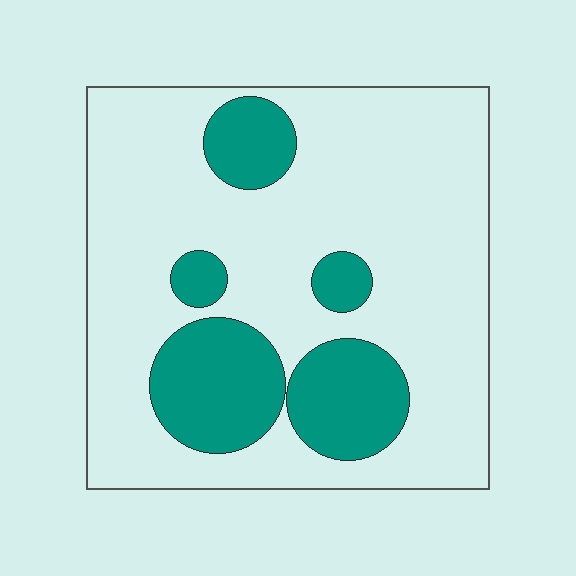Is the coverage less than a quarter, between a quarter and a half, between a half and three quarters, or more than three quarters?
Less than a quarter.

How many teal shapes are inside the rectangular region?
5.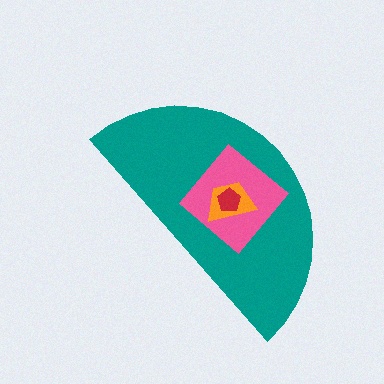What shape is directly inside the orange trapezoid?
The red pentagon.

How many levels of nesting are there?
4.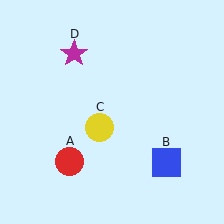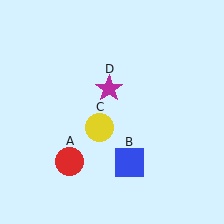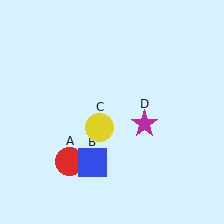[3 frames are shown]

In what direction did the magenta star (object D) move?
The magenta star (object D) moved down and to the right.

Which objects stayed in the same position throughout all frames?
Red circle (object A) and yellow circle (object C) remained stationary.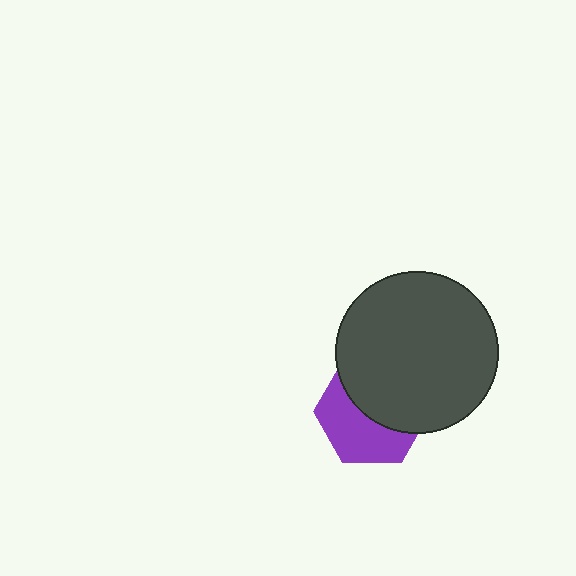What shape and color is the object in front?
The object in front is a dark gray circle.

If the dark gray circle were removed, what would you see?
You would see the complete purple hexagon.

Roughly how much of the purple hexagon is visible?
About half of it is visible (roughly 49%).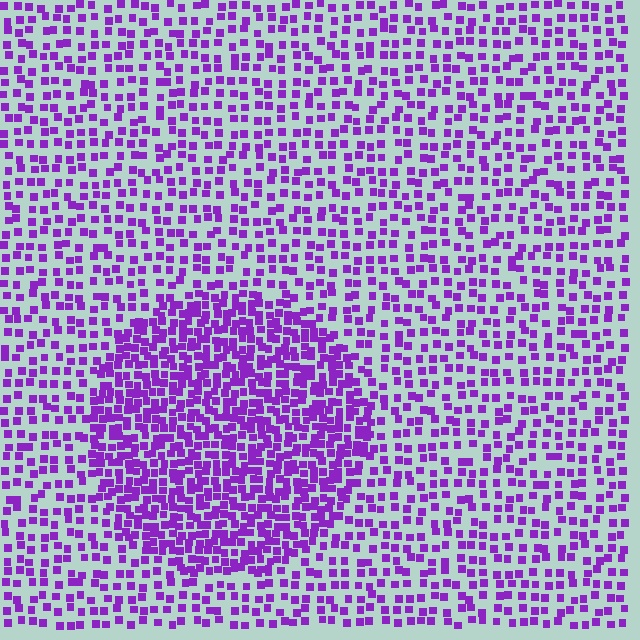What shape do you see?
I see a circle.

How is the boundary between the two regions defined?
The boundary is defined by a change in element density (approximately 2.0x ratio). All elements are the same color, size, and shape.